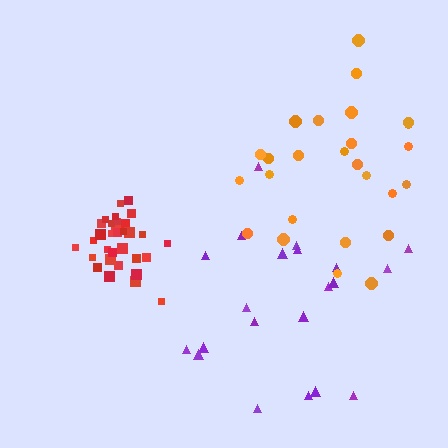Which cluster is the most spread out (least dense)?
Purple.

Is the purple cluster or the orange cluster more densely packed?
Orange.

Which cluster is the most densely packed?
Red.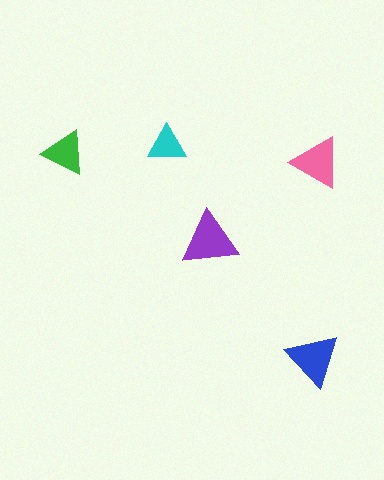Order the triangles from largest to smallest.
the purple one, the blue one, the pink one, the green one, the cyan one.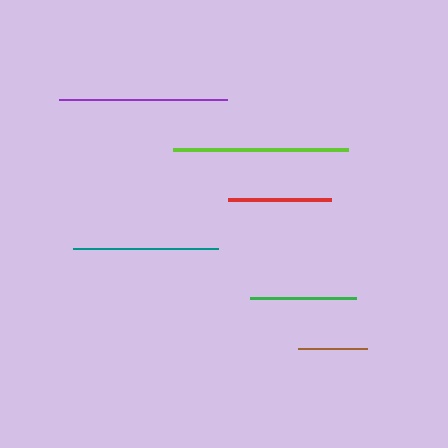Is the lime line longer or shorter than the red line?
The lime line is longer than the red line.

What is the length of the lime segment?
The lime segment is approximately 175 pixels long.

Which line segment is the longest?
The lime line is the longest at approximately 175 pixels.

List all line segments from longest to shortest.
From longest to shortest: lime, purple, teal, green, red, brown.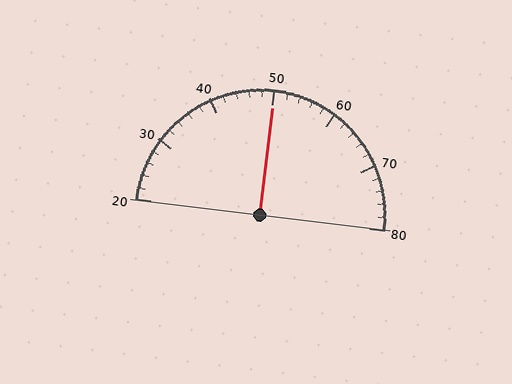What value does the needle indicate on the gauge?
The needle indicates approximately 50.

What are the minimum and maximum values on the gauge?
The gauge ranges from 20 to 80.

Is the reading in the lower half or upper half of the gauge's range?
The reading is in the upper half of the range (20 to 80).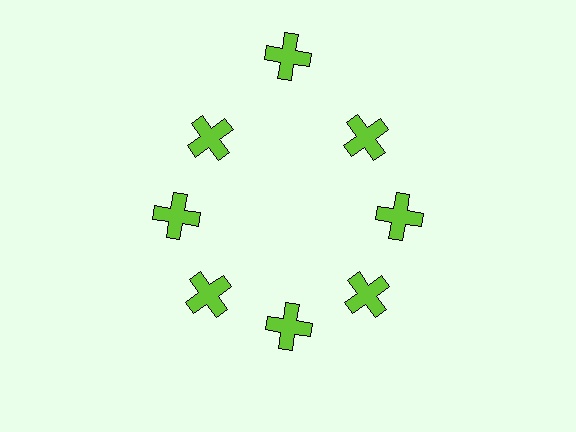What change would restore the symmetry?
The symmetry would be restored by moving it inward, back onto the ring so that all 8 crosses sit at equal angles and equal distance from the center.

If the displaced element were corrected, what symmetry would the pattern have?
It would have 8-fold rotational symmetry — the pattern would map onto itself every 45 degrees.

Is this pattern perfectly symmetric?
No. The 8 lime crosses are arranged in a ring, but one element near the 12 o'clock position is pushed outward from the center, breaking the 8-fold rotational symmetry.